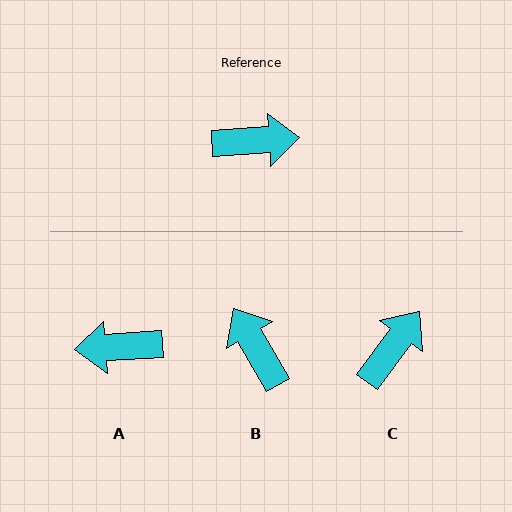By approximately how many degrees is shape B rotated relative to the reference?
Approximately 116 degrees counter-clockwise.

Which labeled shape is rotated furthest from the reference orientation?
A, about 179 degrees away.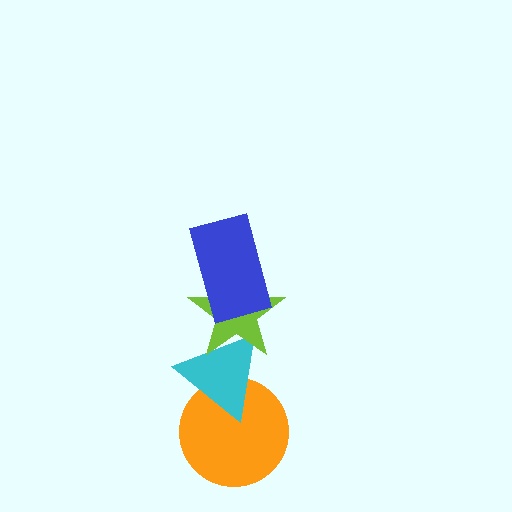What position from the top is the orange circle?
The orange circle is 4th from the top.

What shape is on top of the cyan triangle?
The lime star is on top of the cyan triangle.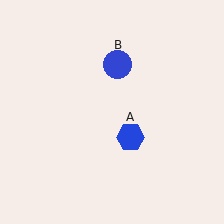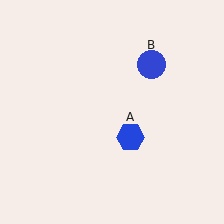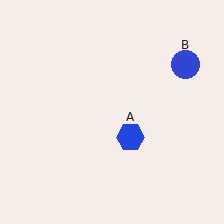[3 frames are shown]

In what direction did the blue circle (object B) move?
The blue circle (object B) moved right.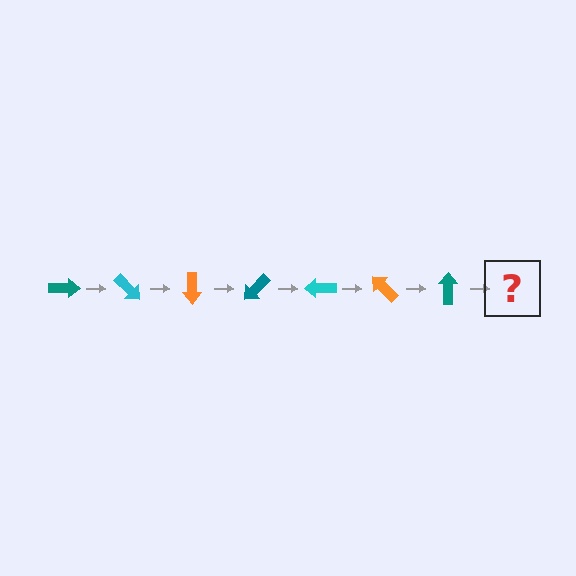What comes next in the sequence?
The next element should be a cyan arrow, rotated 315 degrees from the start.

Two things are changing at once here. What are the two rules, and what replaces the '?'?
The two rules are that it rotates 45 degrees each step and the color cycles through teal, cyan, and orange. The '?' should be a cyan arrow, rotated 315 degrees from the start.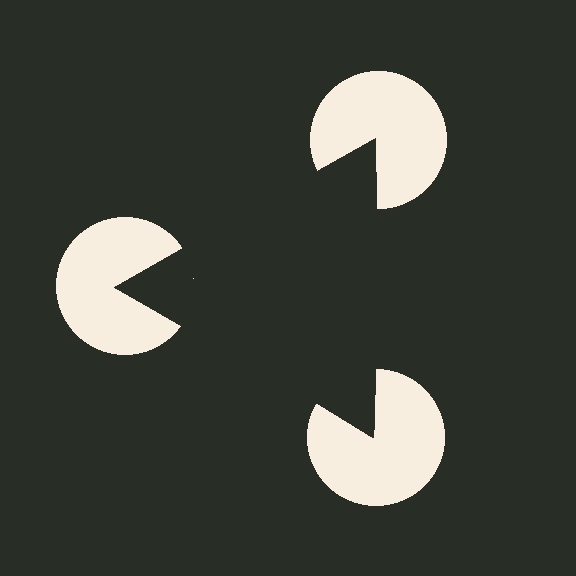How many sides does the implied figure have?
3 sides.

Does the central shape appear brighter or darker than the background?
It typically appears slightly darker than the background, even though no actual brightness change is drawn.